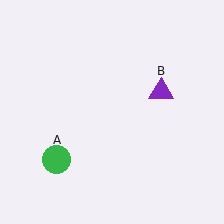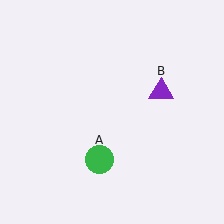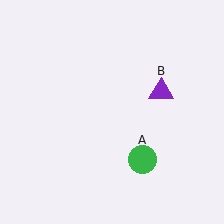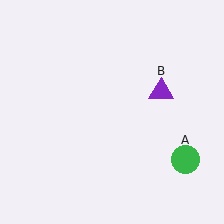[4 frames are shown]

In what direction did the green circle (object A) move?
The green circle (object A) moved right.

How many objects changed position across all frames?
1 object changed position: green circle (object A).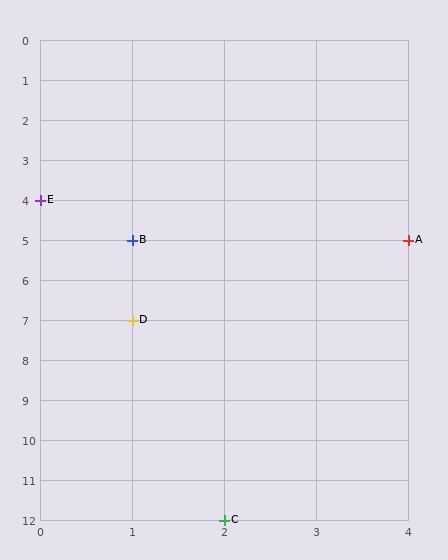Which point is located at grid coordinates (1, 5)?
Point B is at (1, 5).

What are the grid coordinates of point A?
Point A is at grid coordinates (4, 5).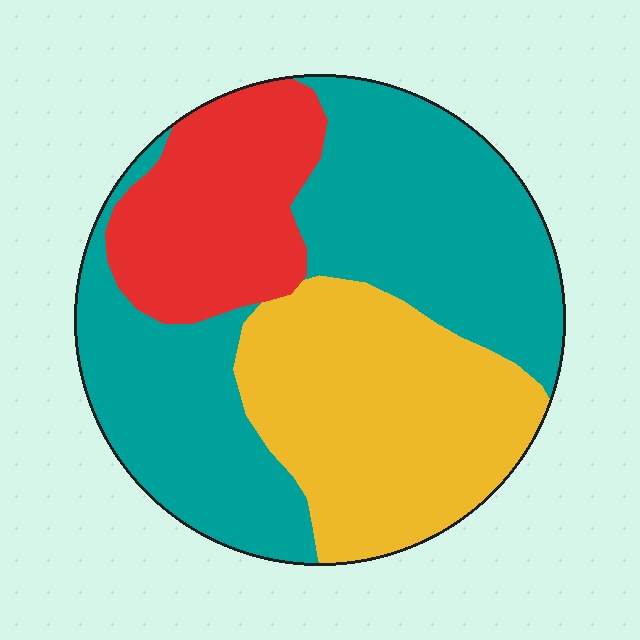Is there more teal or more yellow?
Teal.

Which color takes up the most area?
Teal, at roughly 50%.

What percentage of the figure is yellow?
Yellow covers 31% of the figure.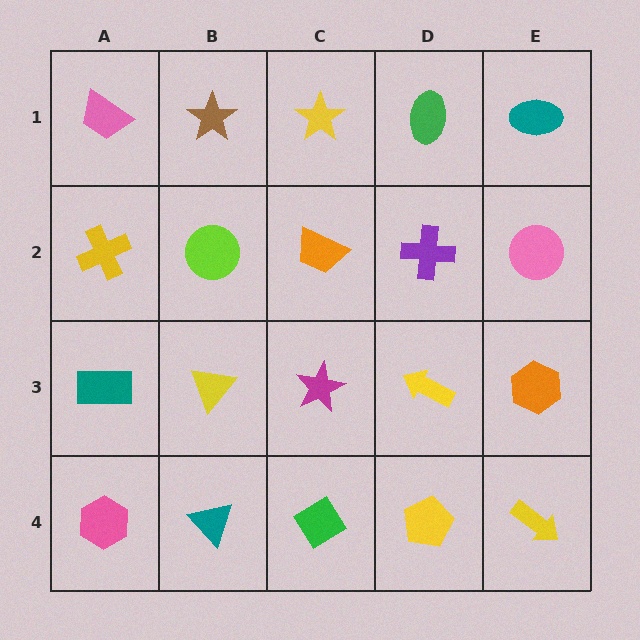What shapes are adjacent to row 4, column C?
A magenta star (row 3, column C), a teal triangle (row 4, column B), a yellow pentagon (row 4, column D).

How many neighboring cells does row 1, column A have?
2.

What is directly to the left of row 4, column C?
A teal triangle.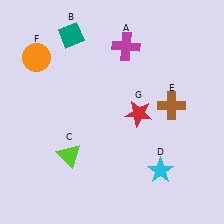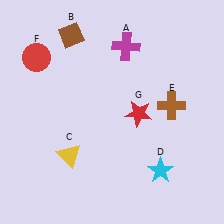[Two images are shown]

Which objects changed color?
B changed from teal to brown. C changed from lime to yellow. F changed from orange to red.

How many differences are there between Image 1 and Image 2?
There are 3 differences between the two images.